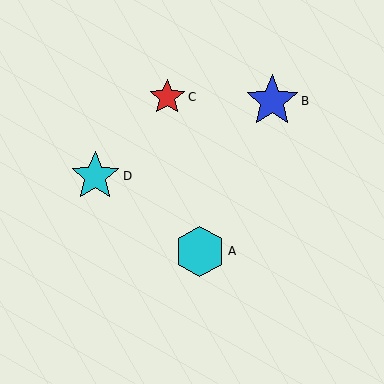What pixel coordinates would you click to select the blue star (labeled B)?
Click at (272, 101) to select the blue star B.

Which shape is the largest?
The blue star (labeled B) is the largest.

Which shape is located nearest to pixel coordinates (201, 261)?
The cyan hexagon (labeled A) at (200, 251) is nearest to that location.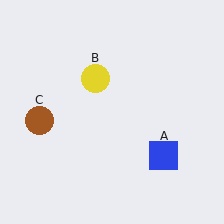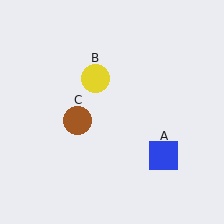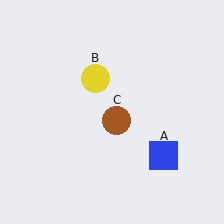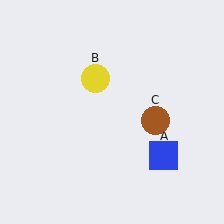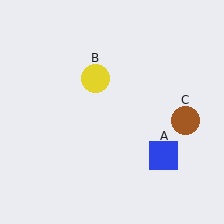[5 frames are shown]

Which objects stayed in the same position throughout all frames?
Blue square (object A) and yellow circle (object B) remained stationary.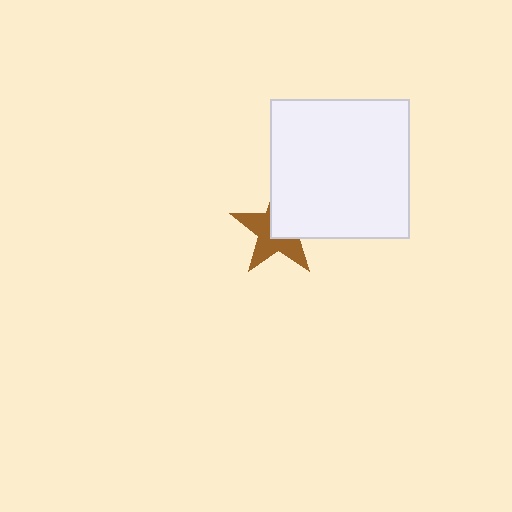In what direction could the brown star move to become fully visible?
The brown star could move toward the lower-left. That would shift it out from behind the white square entirely.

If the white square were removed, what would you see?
You would see the complete brown star.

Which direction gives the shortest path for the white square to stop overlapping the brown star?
Moving toward the upper-right gives the shortest separation.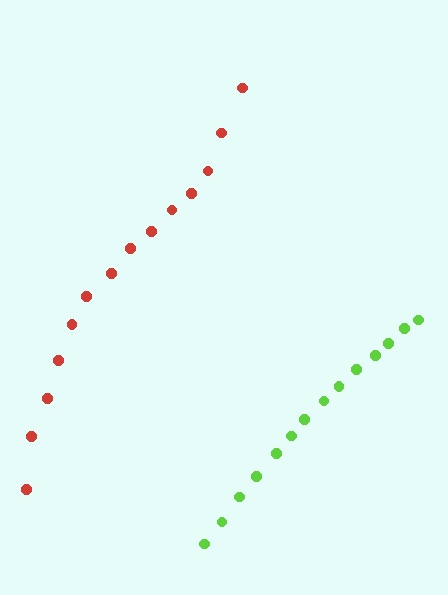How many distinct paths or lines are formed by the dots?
There are 2 distinct paths.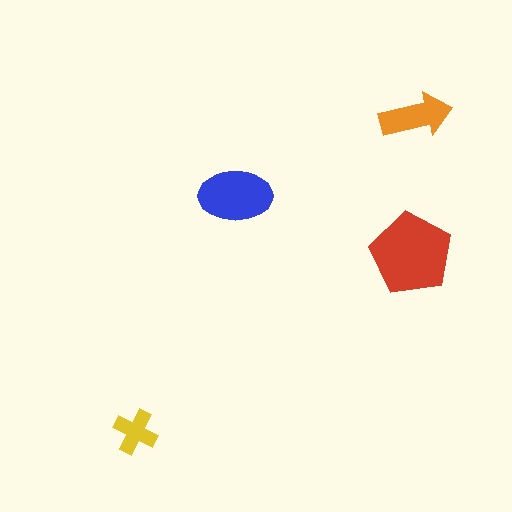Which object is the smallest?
The yellow cross.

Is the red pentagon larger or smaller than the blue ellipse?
Larger.